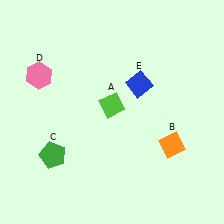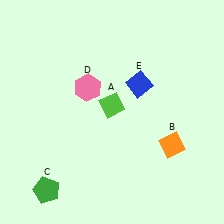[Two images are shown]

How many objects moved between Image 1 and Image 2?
2 objects moved between the two images.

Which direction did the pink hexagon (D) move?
The pink hexagon (D) moved right.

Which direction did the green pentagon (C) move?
The green pentagon (C) moved down.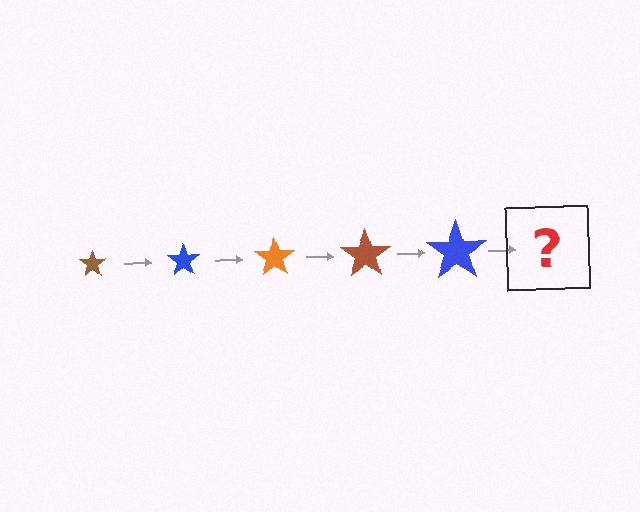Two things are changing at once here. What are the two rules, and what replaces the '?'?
The two rules are that the star grows larger each step and the color cycles through brown, blue, and orange. The '?' should be an orange star, larger than the previous one.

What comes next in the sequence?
The next element should be an orange star, larger than the previous one.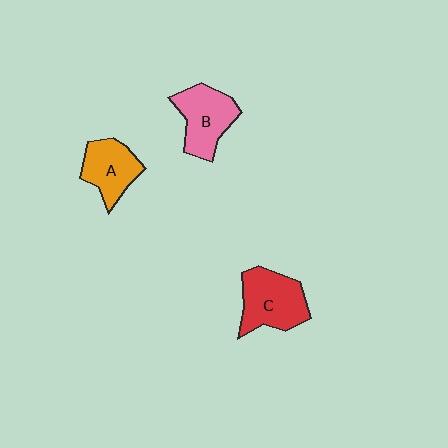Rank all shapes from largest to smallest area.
From largest to smallest: C (red), B (pink), A (orange).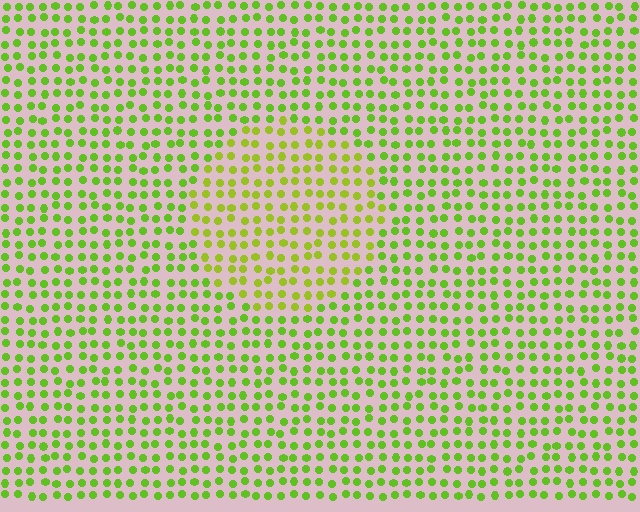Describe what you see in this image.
The image is filled with small lime elements in a uniform arrangement. A circle-shaped region is visible where the elements are tinted to a slightly different hue, forming a subtle color boundary.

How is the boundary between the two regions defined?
The boundary is defined purely by a slight shift in hue (about 21 degrees). Spacing, size, and orientation are identical on both sides.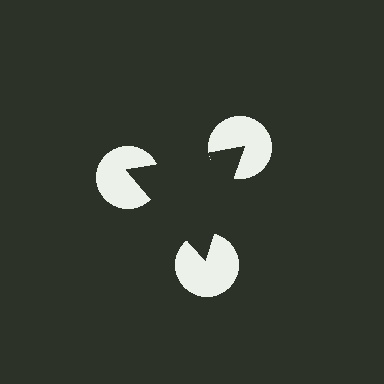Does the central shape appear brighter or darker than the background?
It typically appears slightly darker than the background, even though no actual brightness change is drawn.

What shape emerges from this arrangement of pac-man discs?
An illusory triangle — its edges are inferred from the aligned wedge cuts in the pac-man discs, not physically drawn.